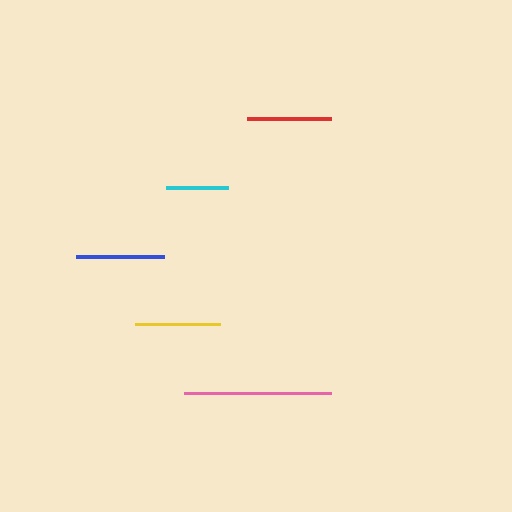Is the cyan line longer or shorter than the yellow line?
The yellow line is longer than the cyan line.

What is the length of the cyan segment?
The cyan segment is approximately 62 pixels long.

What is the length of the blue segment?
The blue segment is approximately 88 pixels long.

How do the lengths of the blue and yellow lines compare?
The blue and yellow lines are approximately the same length.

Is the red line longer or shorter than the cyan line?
The red line is longer than the cyan line.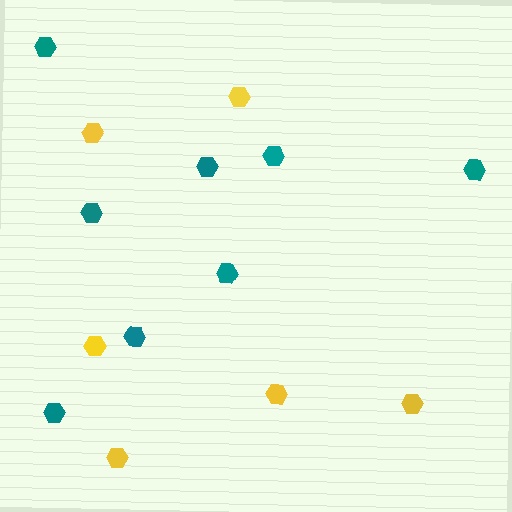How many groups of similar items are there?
There are 2 groups: one group of teal hexagons (8) and one group of yellow hexagons (6).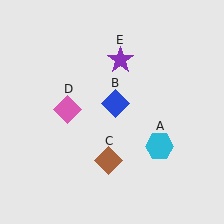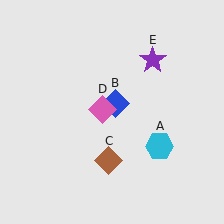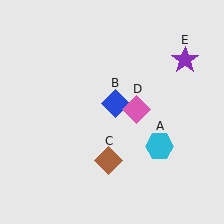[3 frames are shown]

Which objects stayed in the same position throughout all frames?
Cyan hexagon (object A) and blue diamond (object B) and brown diamond (object C) remained stationary.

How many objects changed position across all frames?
2 objects changed position: pink diamond (object D), purple star (object E).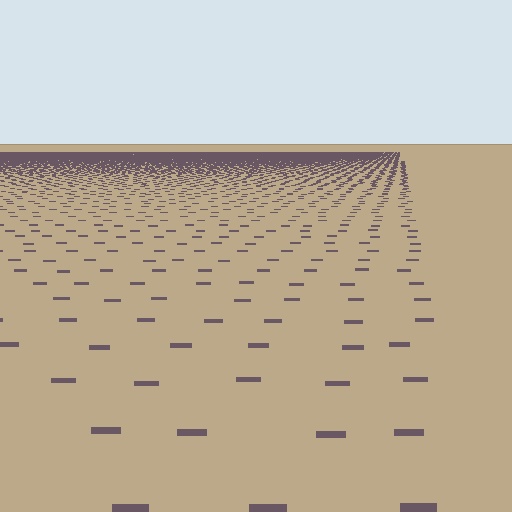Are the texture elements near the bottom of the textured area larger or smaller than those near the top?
Larger. Near the bottom, elements are closer to the viewer and appear at a bigger on-screen size.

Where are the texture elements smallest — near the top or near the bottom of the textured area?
Near the top.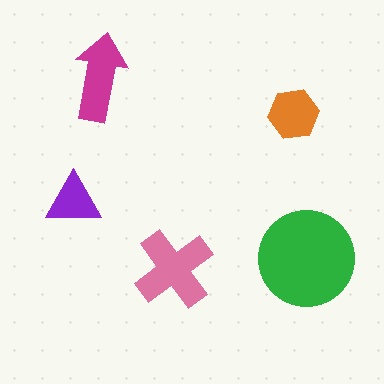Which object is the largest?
The green circle.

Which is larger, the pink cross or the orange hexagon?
The pink cross.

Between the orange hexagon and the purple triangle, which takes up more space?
The orange hexagon.